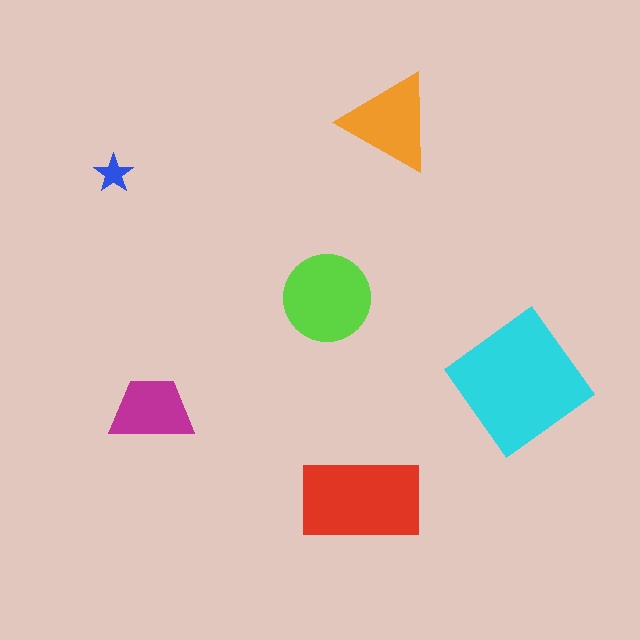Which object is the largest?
The cyan diamond.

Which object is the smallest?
The blue star.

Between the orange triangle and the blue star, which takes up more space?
The orange triangle.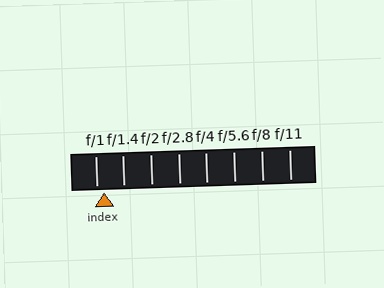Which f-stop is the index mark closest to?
The index mark is closest to f/1.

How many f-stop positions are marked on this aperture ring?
There are 8 f-stop positions marked.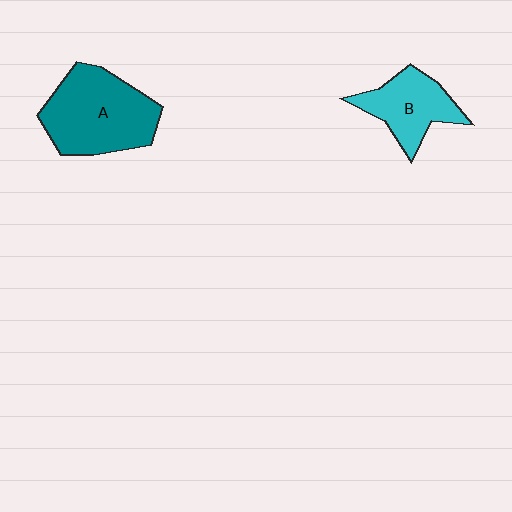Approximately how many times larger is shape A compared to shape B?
Approximately 1.6 times.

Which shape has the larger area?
Shape A (teal).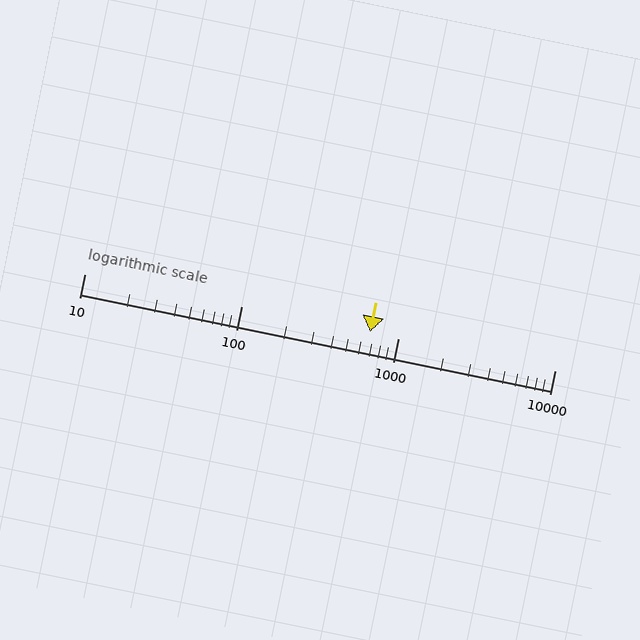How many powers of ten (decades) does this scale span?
The scale spans 3 decades, from 10 to 10000.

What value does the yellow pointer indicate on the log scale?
The pointer indicates approximately 660.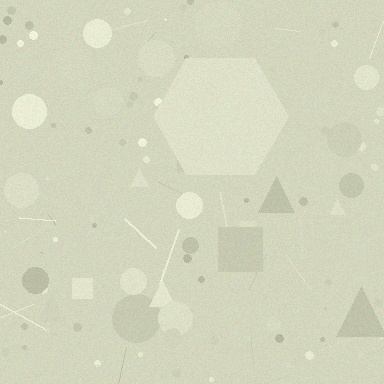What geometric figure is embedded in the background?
A hexagon is embedded in the background.